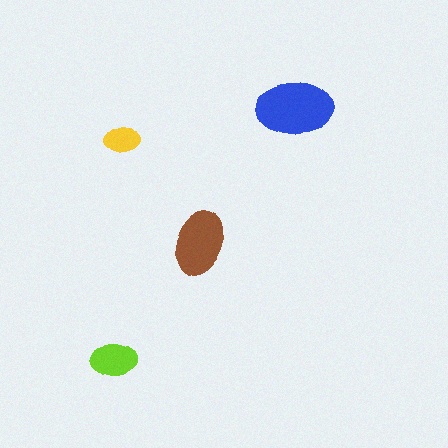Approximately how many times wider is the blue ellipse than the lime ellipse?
About 1.5 times wider.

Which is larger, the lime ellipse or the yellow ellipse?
The lime one.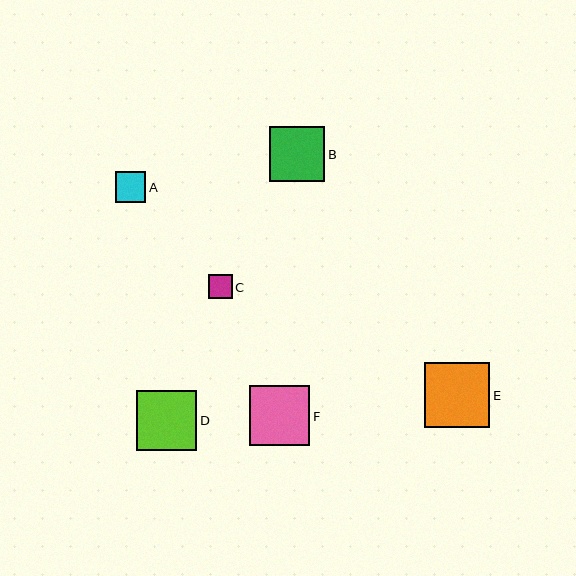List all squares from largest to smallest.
From largest to smallest: E, D, F, B, A, C.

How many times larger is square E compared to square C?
Square E is approximately 2.8 times the size of square C.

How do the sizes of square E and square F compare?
Square E and square F are approximately the same size.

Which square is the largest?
Square E is the largest with a size of approximately 65 pixels.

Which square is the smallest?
Square C is the smallest with a size of approximately 23 pixels.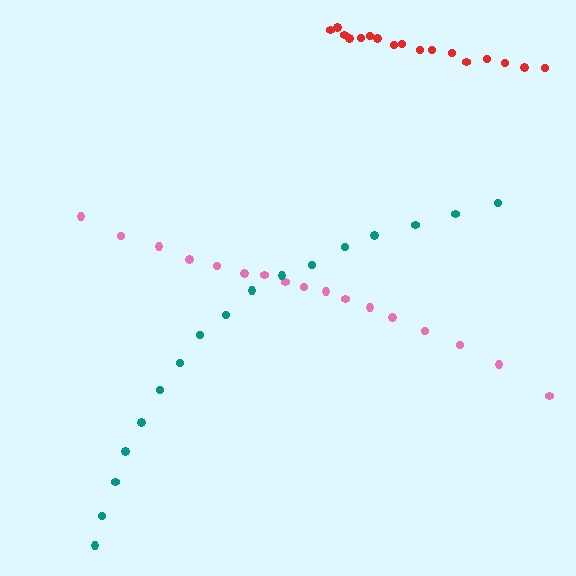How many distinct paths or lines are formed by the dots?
There are 3 distinct paths.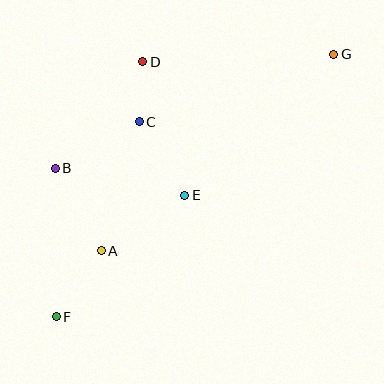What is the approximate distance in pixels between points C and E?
The distance between C and E is approximately 86 pixels.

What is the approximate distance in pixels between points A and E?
The distance between A and E is approximately 100 pixels.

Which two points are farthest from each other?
Points F and G are farthest from each other.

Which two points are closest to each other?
Points C and D are closest to each other.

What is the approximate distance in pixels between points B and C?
The distance between B and C is approximately 97 pixels.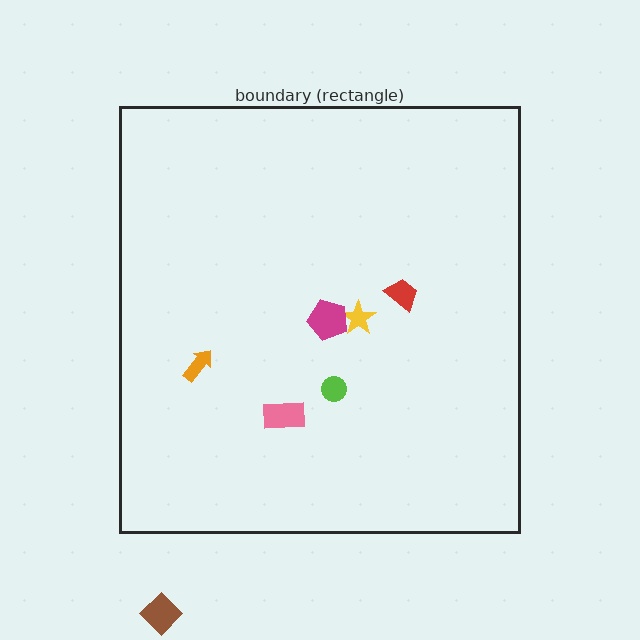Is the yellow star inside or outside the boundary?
Inside.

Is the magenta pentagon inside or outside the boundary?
Inside.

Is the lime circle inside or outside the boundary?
Inside.